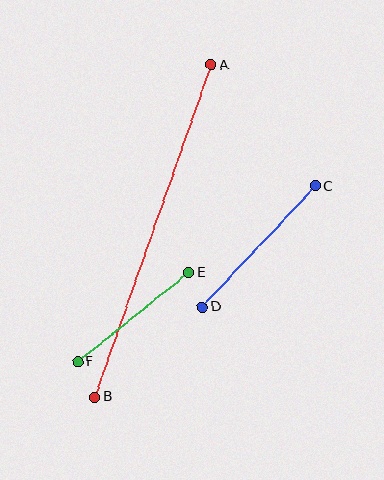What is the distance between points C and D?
The distance is approximately 165 pixels.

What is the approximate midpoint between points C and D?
The midpoint is at approximately (259, 247) pixels.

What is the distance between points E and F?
The distance is approximately 143 pixels.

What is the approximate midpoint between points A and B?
The midpoint is at approximately (153, 231) pixels.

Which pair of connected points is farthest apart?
Points A and B are farthest apart.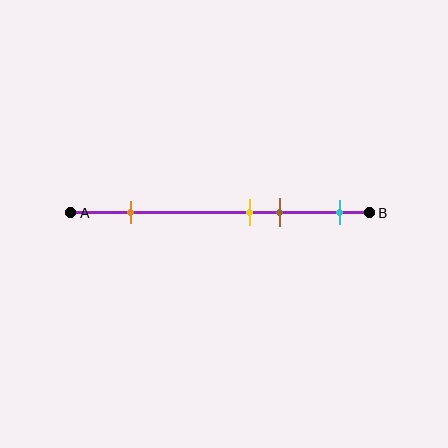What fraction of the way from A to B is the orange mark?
The orange mark is approximately 20% (0.2) of the way from A to B.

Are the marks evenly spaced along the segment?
No, the marks are not evenly spaced.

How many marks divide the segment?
There are 4 marks dividing the segment.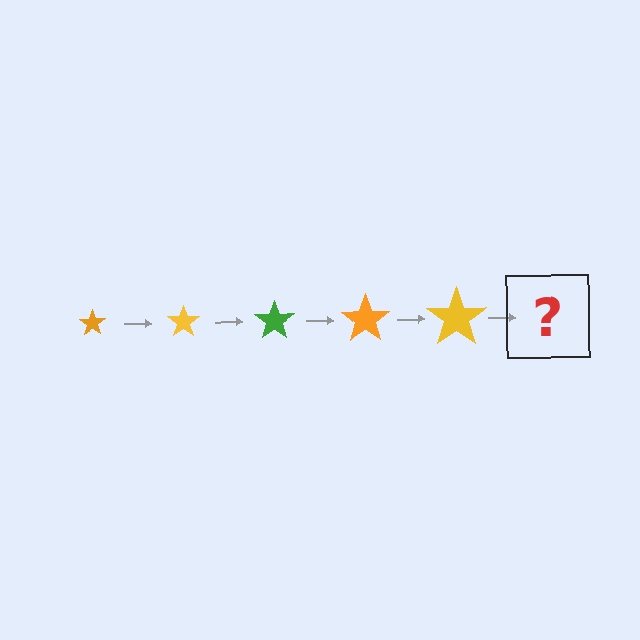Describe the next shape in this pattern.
It should be a green star, larger than the previous one.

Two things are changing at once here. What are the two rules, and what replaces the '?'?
The two rules are that the star grows larger each step and the color cycles through orange, yellow, and green. The '?' should be a green star, larger than the previous one.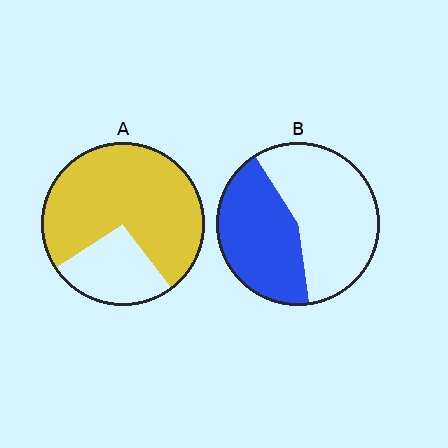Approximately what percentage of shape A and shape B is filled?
A is approximately 75% and B is approximately 45%.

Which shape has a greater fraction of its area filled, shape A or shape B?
Shape A.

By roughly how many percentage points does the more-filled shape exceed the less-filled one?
By roughly 30 percentage points (A over B).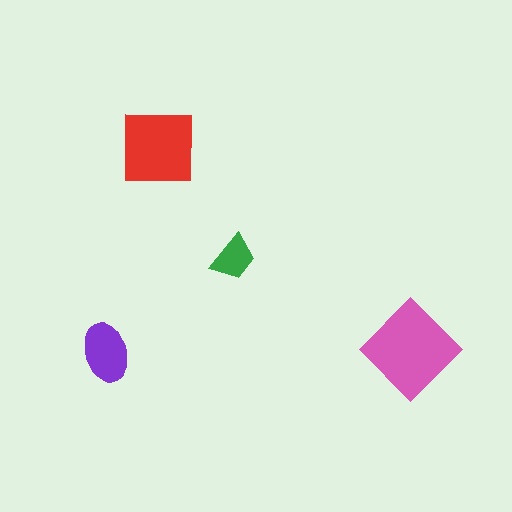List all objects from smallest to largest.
The green trapezoid, the purple ellipse, the red square, the pink diamond.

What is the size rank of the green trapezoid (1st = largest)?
4th.